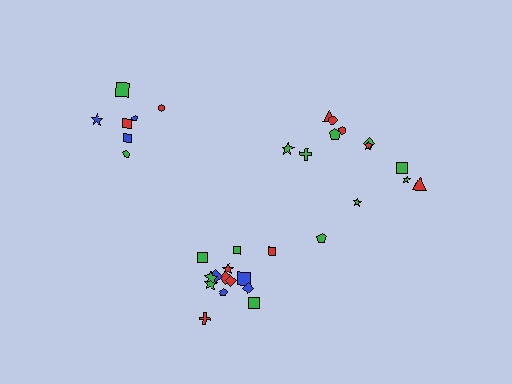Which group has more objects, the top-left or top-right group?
The top-right group.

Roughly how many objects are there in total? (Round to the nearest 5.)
Roughly 35 objects in total.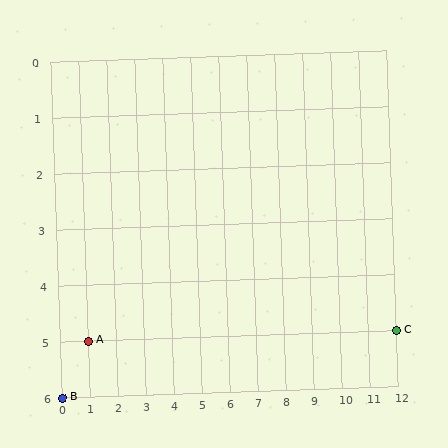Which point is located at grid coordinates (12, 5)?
Point C is at (12, 5).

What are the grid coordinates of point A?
Point A is at grid coordinates (1, 5).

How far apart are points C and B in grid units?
Points C and B are 12 columns and 1 row apart (about 12.0 grid units diagonally).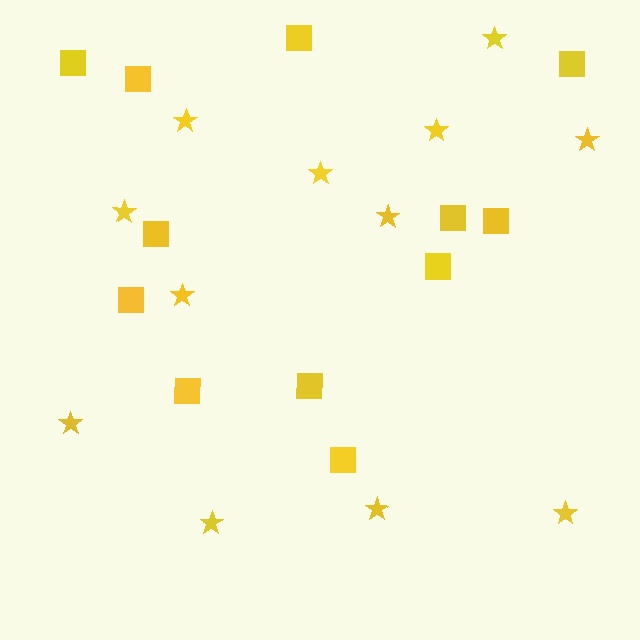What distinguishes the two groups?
There are 2 groups: one group of stars (12) and one group of squares (12).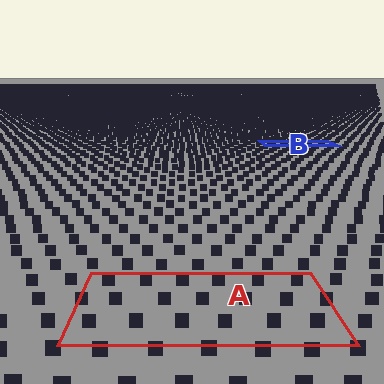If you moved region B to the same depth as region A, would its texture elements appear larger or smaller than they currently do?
They would appear larger. At a closer depth, the same texture elements are projected at a bigger on-screen size.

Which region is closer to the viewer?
Region A is closer. The texture elements there are larger and more spread out.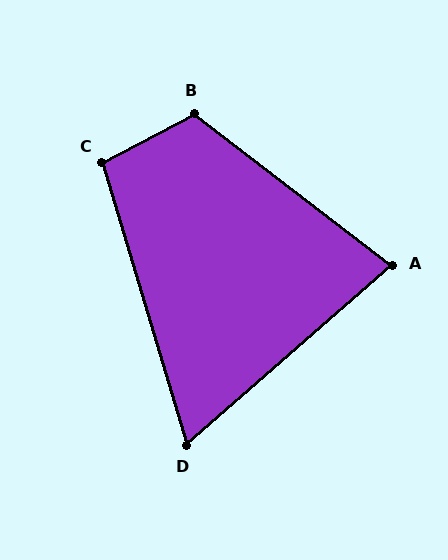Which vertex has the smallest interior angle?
D, at approximately 66 degrees.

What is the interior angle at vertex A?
Approximately 79 degrees (acute).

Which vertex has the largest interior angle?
B, at approximately 114 degrees.